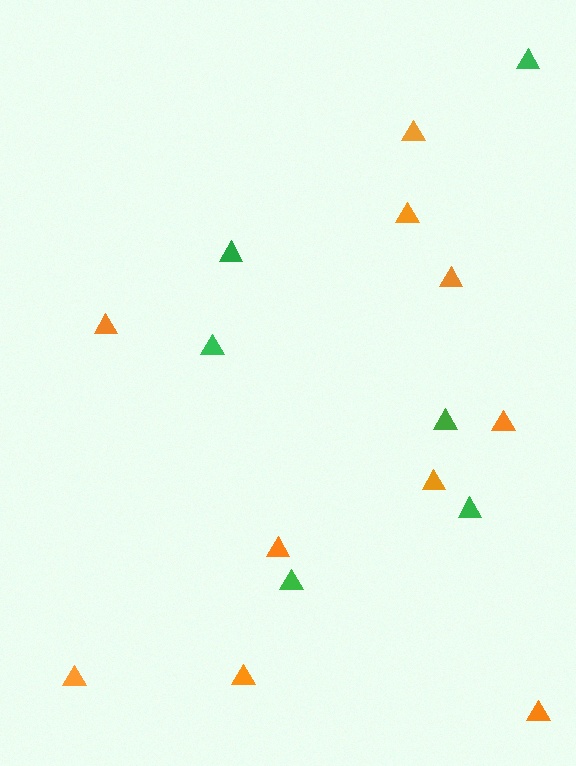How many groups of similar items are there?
There are 2 groups: one group of green triangles (6) and one group of orange triangles (10).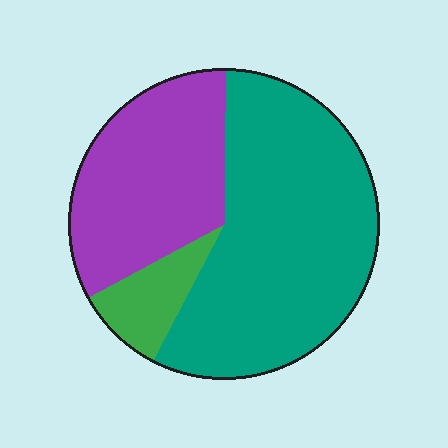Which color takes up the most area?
Teal, at roughly 55%.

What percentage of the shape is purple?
Purple covers around 35% of the shape.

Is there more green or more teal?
Teal.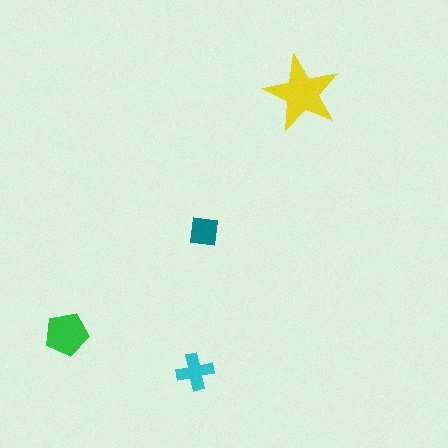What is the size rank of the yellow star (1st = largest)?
1st.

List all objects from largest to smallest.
The yellow star, the green pentagon, the cyan cross, the teal square.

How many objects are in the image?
There are 4 objects in the image.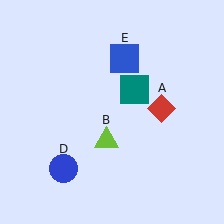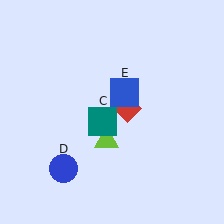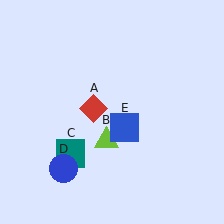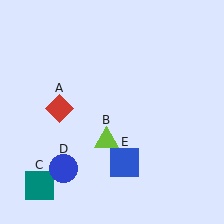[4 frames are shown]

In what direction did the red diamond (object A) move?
The red diamond (object A) moved left.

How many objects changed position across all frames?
3 objects changed position: red diamond (object A), teal square (object C), blue square (object E).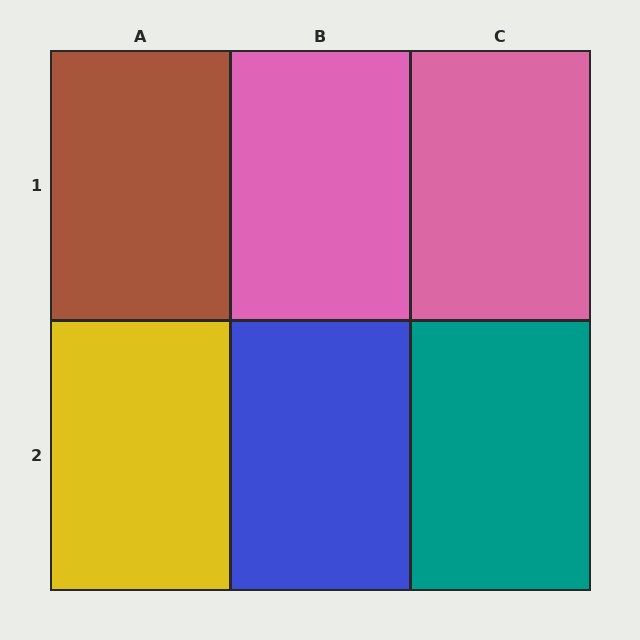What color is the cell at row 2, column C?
Teal.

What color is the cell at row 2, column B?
Blue.